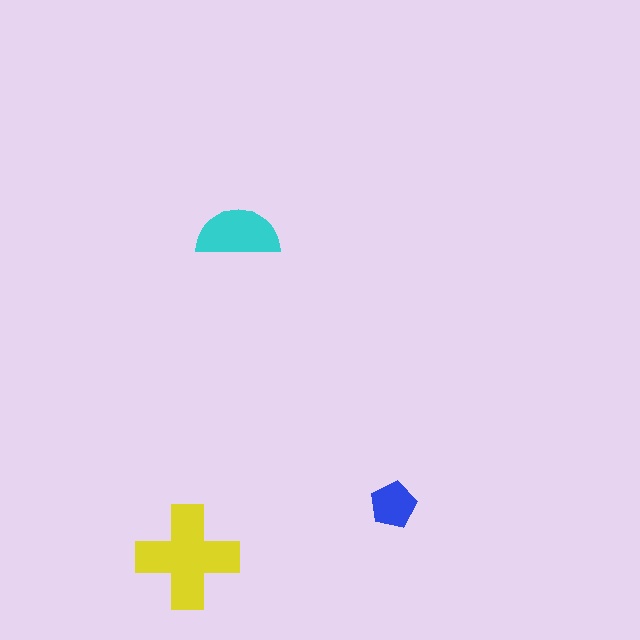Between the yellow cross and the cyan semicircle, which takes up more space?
The yellow cross.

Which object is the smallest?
The blue pentagon.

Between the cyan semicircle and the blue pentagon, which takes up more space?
The cyan semicircle.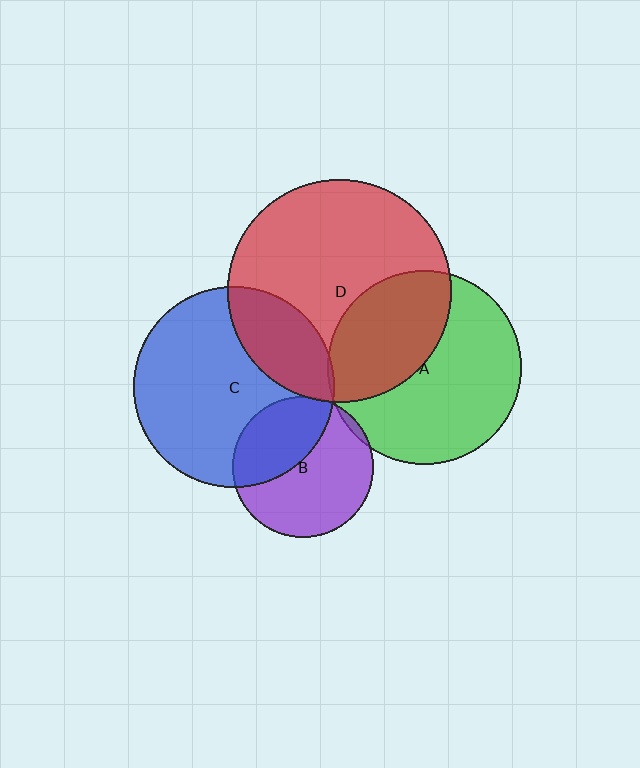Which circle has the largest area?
Circle D (red).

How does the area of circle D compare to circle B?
Approximately 2.5 times.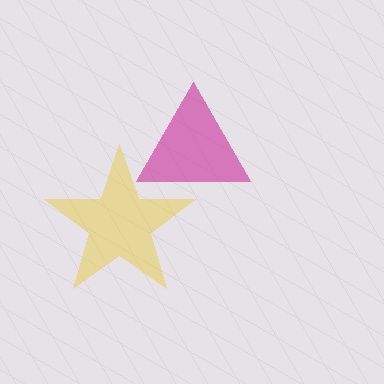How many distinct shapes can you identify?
There are 2 distinct shapes: a magenta triangle, a yellow star.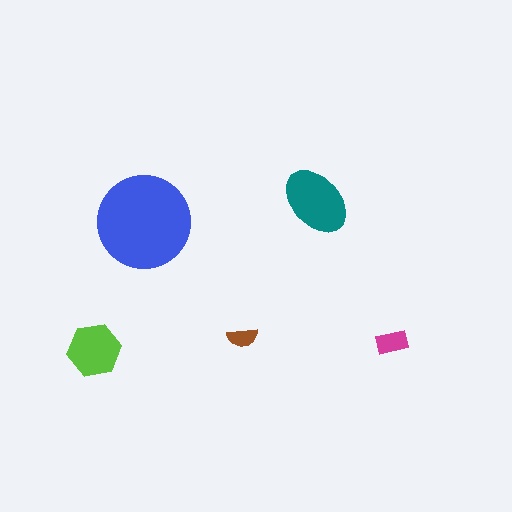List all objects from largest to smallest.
The blue circle, the teal ellipse, the lime hexagon, the magenta rectangle, the brown semicircle.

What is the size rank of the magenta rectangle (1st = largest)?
4th.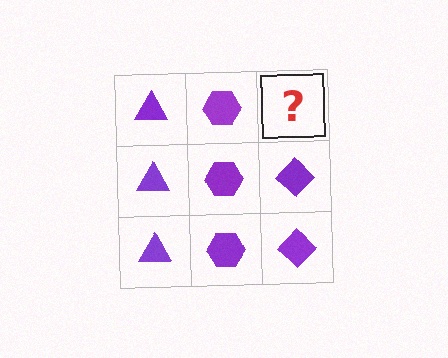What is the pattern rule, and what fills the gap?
The rule is that each column has a consistent shape. The gap should be filled with a purple diamond.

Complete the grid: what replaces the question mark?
The question mark should be replaced with a purple diamond.